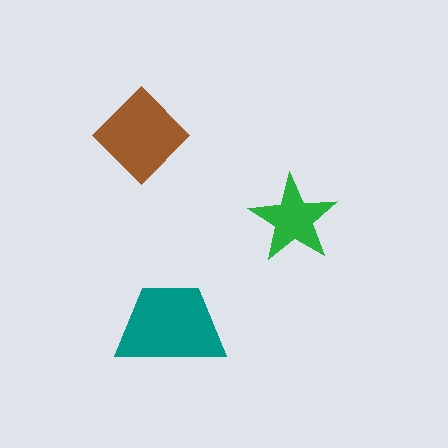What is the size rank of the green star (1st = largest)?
3rd.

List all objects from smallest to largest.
The green star, the brown diamond, the teal trapezoid.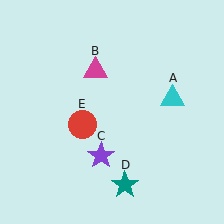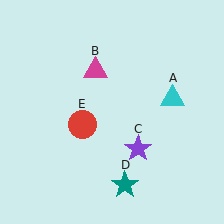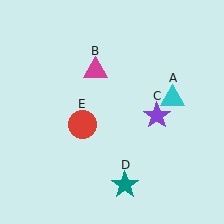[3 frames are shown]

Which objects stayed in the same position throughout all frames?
Cyan triangle (object A) and magenta triangle (object B) and teal star (object D) and red circle (object E) remained stationary.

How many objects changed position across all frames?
1 object changed position: purple star (object C).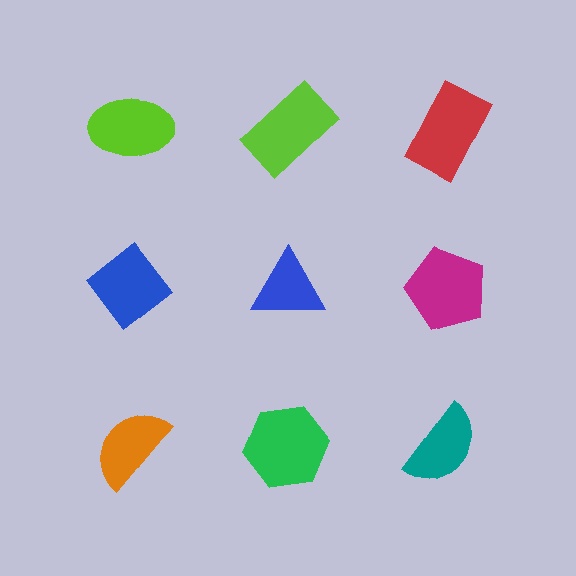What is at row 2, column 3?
A magenta pentagon.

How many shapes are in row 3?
3 shapes.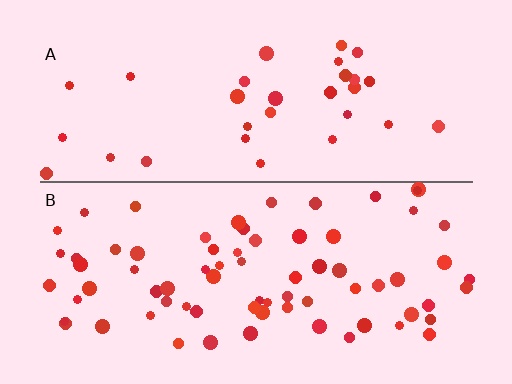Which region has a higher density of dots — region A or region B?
B (the bottom).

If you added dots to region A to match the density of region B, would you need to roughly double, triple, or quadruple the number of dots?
Approximately double.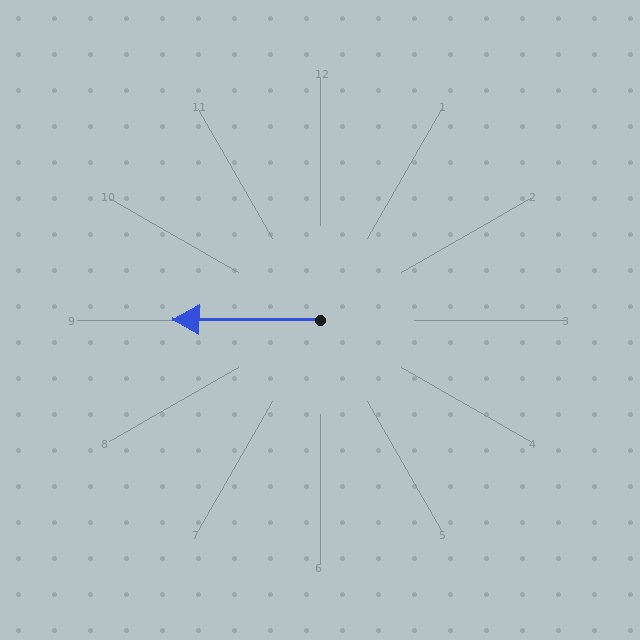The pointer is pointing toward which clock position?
Roughly 9 o'clock.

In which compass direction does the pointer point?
West.